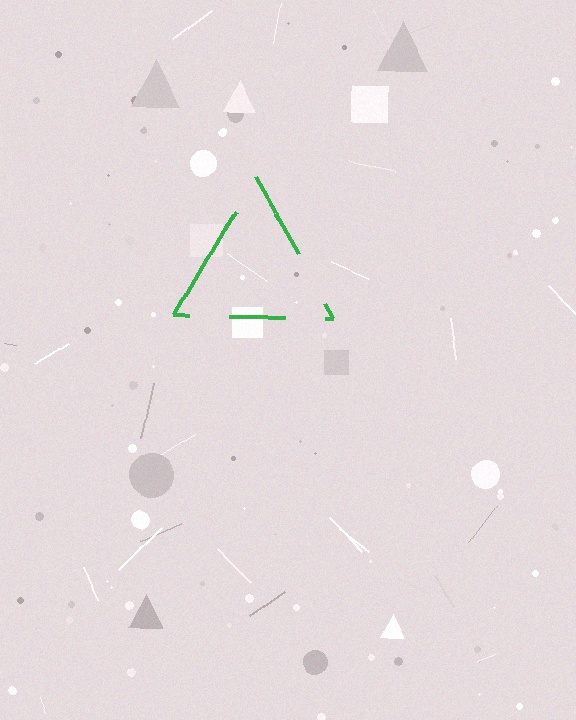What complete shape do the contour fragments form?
The contour fragments form a triangle.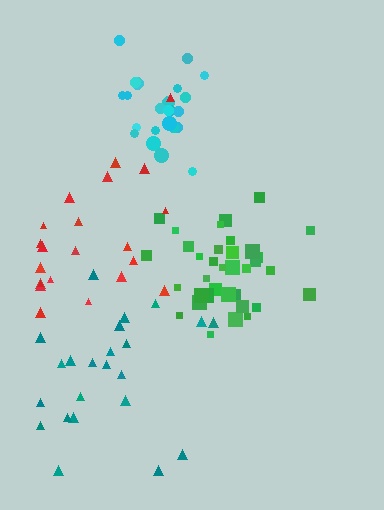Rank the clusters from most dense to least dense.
cyan, green, teal, red.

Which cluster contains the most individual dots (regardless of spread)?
Green (35).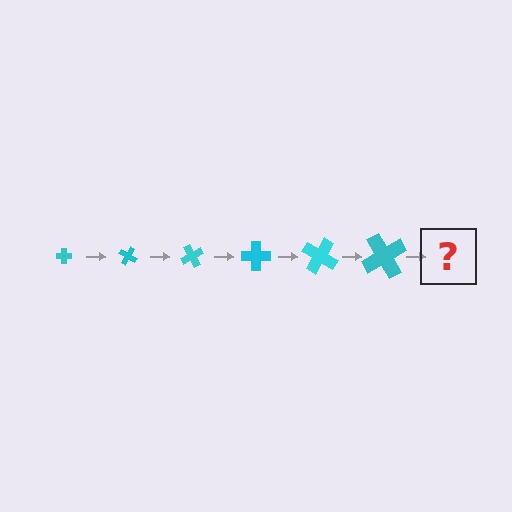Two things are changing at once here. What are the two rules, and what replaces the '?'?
The two rules are that the cross grows larger each step and it rotates 30 degrees each step. The '?' should be a cross, larger than the previous one and rotated 180 degrees from the start.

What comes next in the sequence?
The next element should be a cross, larger than the previous one and rotated 180 degrees from the start.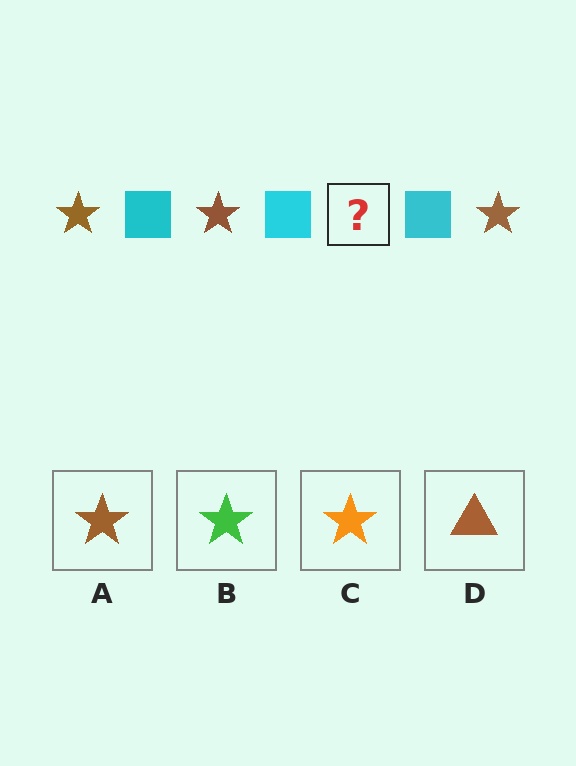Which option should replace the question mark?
Option A.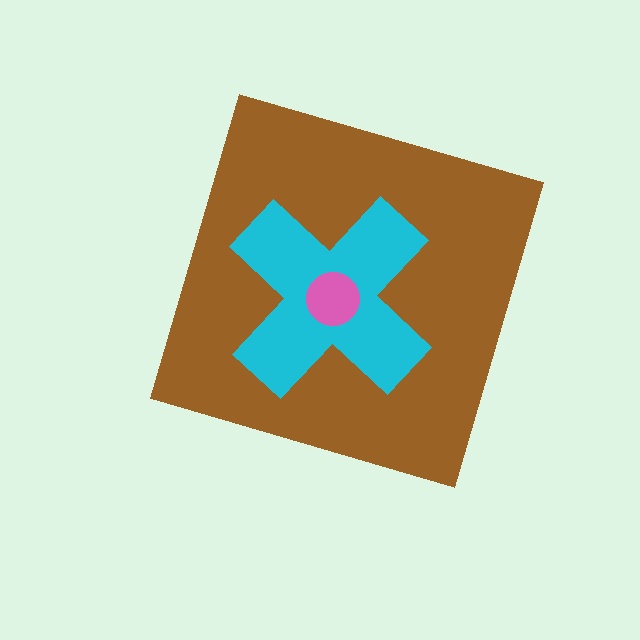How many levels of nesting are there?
3.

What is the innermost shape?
The pink circle.